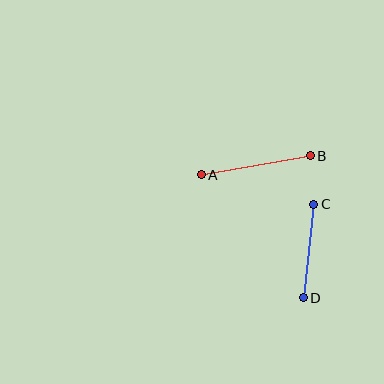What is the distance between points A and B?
The distance is approximately 110 pixels.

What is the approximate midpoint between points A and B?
The midpoint is at approximately (256, 165) pixels.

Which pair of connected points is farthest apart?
Points A and B are farthest apart.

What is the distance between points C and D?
The distance is approximately 94 pixels.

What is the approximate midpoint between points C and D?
The midpoint is at approximately (308, 251) pixels.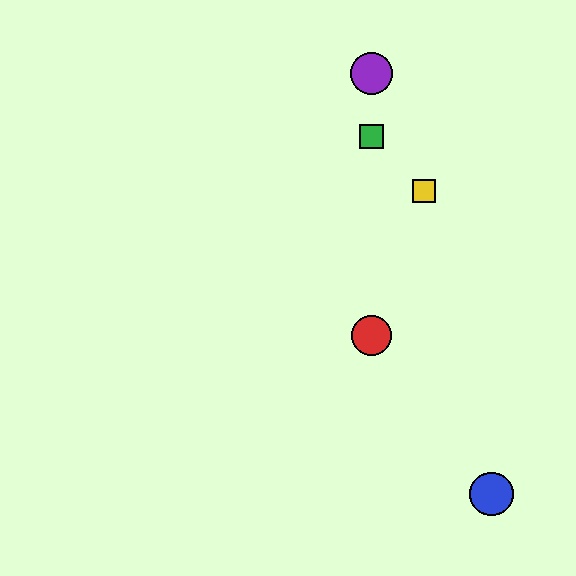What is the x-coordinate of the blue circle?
The blue circle is at x≈492.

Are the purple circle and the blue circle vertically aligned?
No, the purple circle is at x≈372 and the blue circle is at x≈492.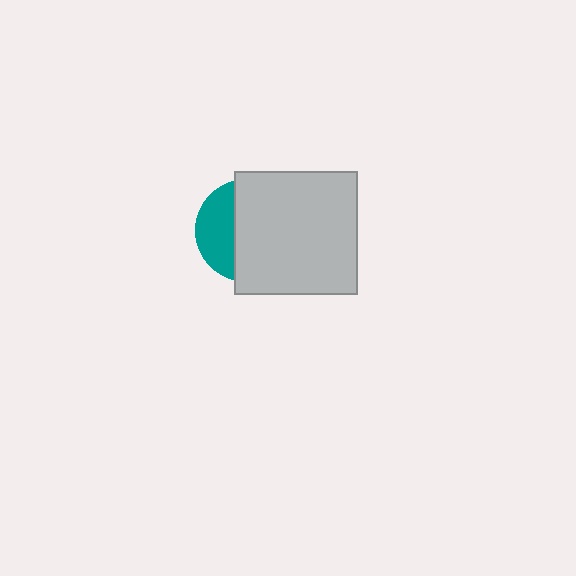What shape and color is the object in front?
The object in front is a light gray square.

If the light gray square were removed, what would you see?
You would see the complete teal circle.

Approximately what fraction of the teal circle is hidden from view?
Roughly 66% of the teal circle is hidden behind the light gray square.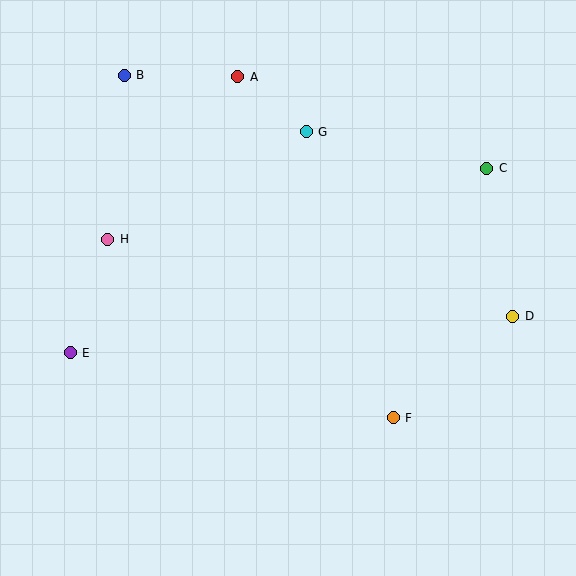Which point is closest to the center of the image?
Point G at (306, 132) is closest to the center.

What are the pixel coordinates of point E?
Point E is at (70, 353).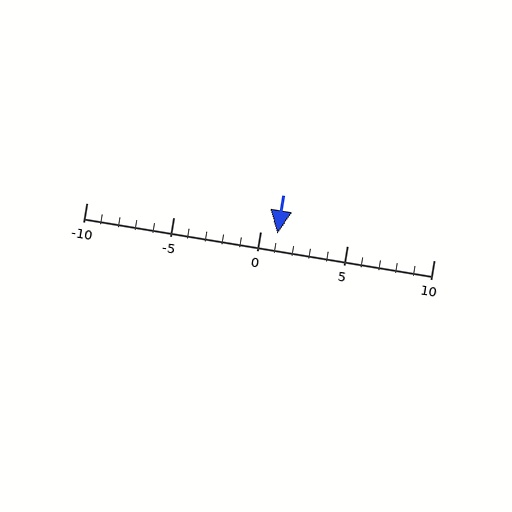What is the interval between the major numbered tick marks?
The major tick marks are spaced 5 units apart.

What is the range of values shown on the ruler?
The ruler shows values from -10 to 10.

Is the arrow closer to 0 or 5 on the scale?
The arrow is closer to 0.